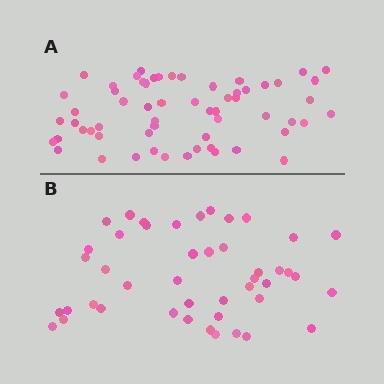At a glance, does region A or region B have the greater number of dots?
Region A (the top region) has more dots.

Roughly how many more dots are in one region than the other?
Region A has approximately 15 more dots than region B.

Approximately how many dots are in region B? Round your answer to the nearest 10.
About 40 dots. (The exact count is 45, which rounds to 40.)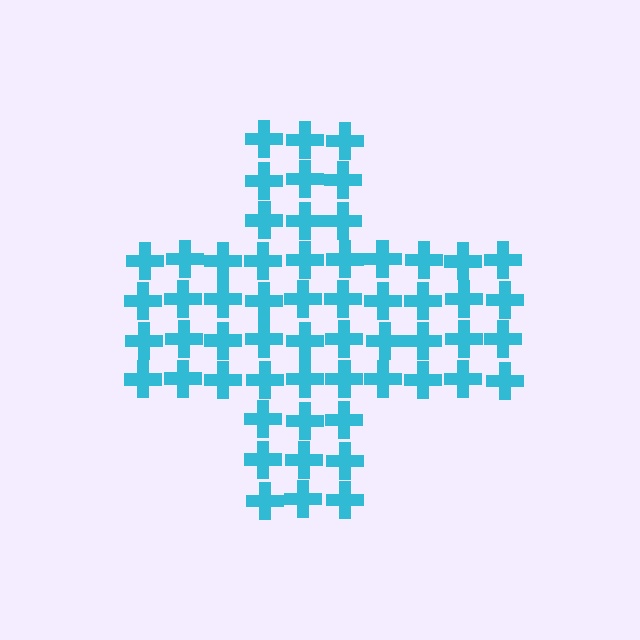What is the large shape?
The large shape is a cross.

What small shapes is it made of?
It is made of small crosses.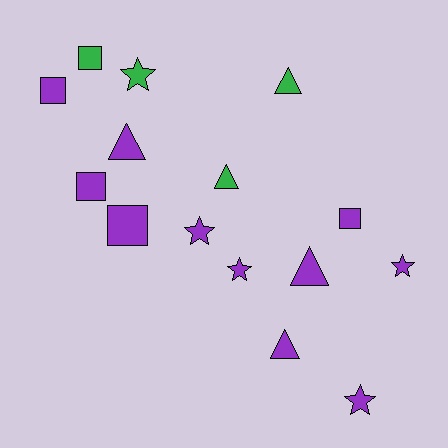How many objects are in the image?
There are 15 objects.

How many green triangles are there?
There are 2 green triangles.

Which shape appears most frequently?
Star, with 5 objects.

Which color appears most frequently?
Purple, with 11 objects.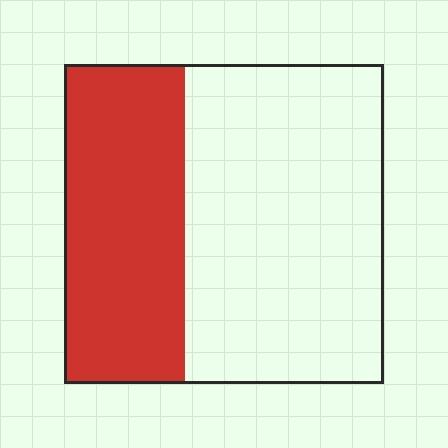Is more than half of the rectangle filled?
No.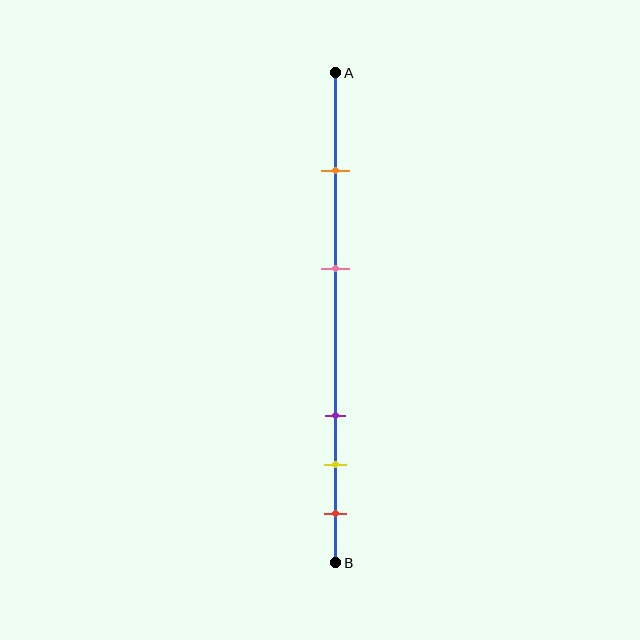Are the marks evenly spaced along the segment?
No, the marks are not evenly spaced.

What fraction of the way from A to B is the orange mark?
The orange mark is approximately 20% (0.2) of the way from A to B.